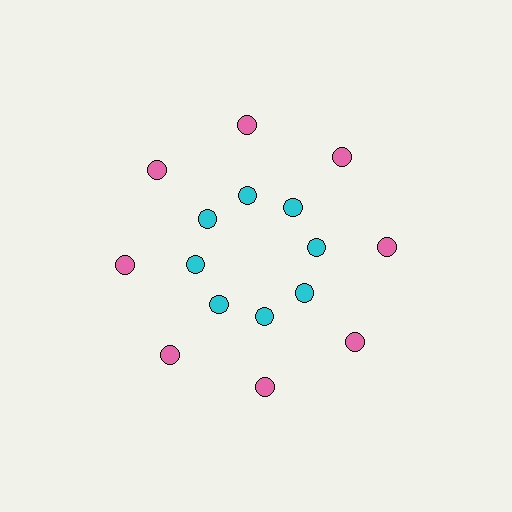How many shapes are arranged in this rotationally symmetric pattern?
There are 16 shapes, arranged in 8 groups of 2.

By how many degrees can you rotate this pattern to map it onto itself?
The pattern maps onto itself every 45 degrees of rotation.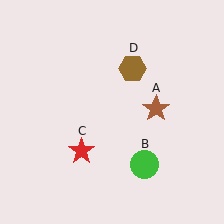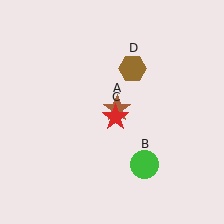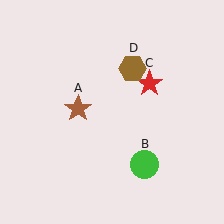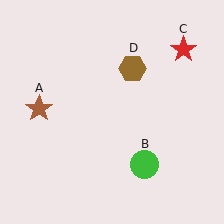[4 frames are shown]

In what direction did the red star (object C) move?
The red star (object C) moved up and to the right.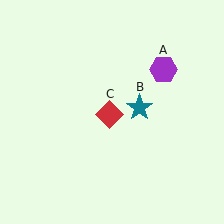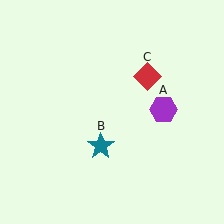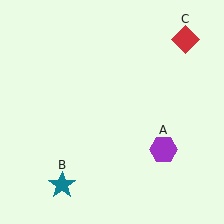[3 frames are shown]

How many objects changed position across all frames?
3 objects changed position: purple hexagon (object A), teal star (object B), red diamond (object C).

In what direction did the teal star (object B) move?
The teal star (object B) moved down and to the left.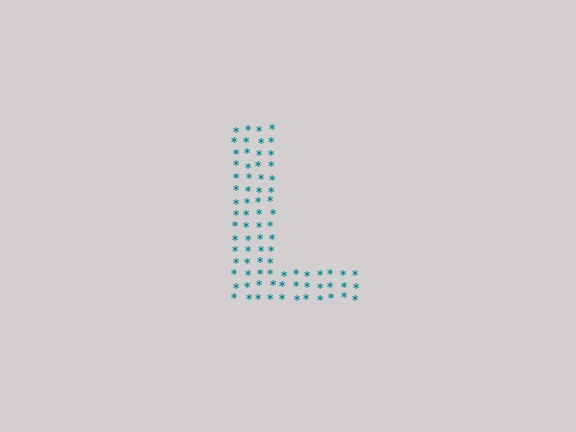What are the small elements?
The small elements are asterisks.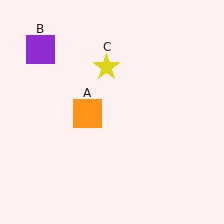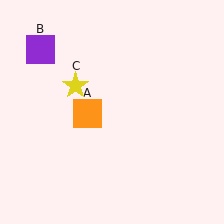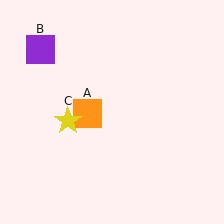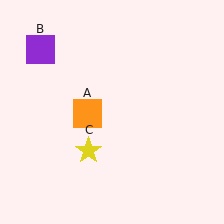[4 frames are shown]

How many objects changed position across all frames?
1 object changed position: yellow star (object C).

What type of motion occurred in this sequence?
The yellow star (object C) rotated counterclockwise around the center of the scene.